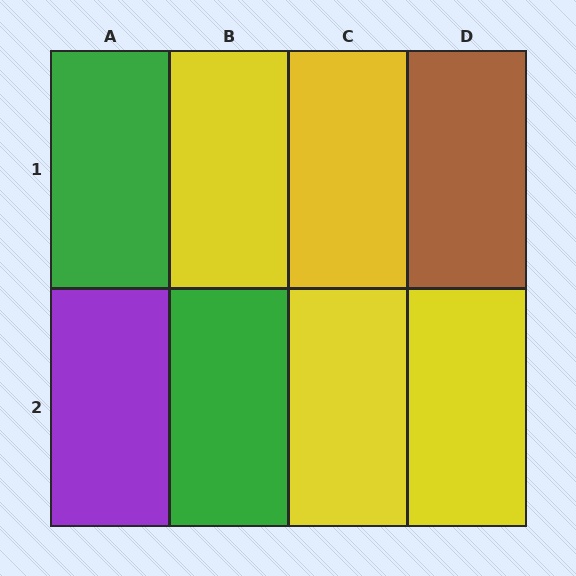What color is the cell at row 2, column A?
Purple.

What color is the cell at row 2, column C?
Yellow.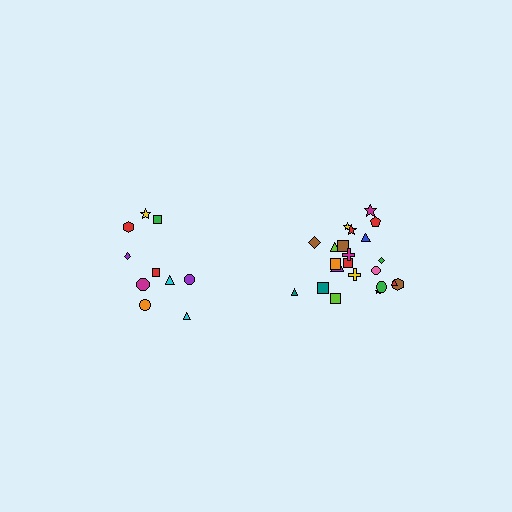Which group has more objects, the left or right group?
The right group.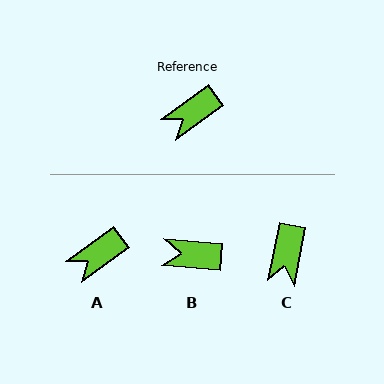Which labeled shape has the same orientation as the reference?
A.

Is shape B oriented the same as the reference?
No, it is off by about 40 degrees.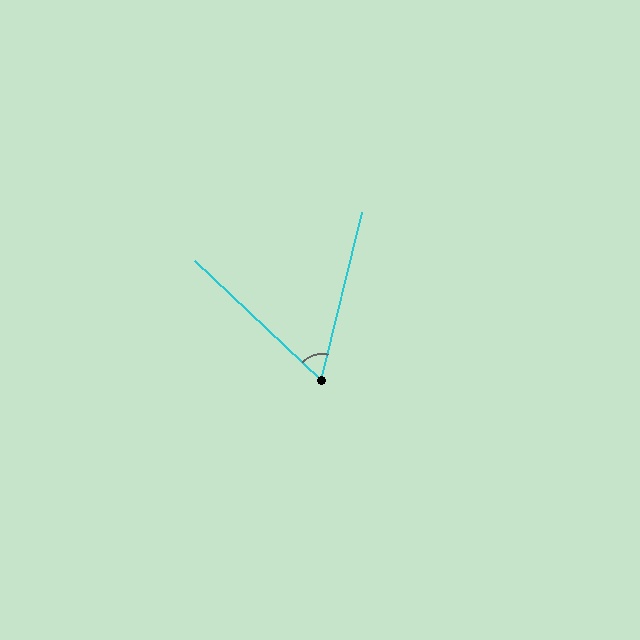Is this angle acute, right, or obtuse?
It is acute.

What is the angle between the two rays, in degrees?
Approximately 60 degrees.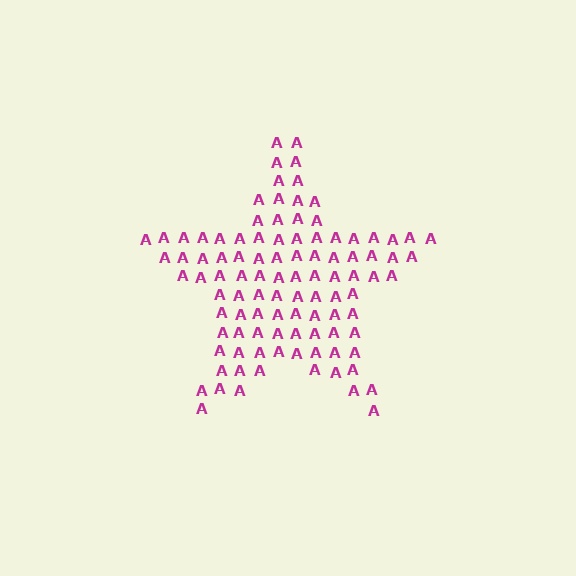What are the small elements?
The small elements are letter A's.